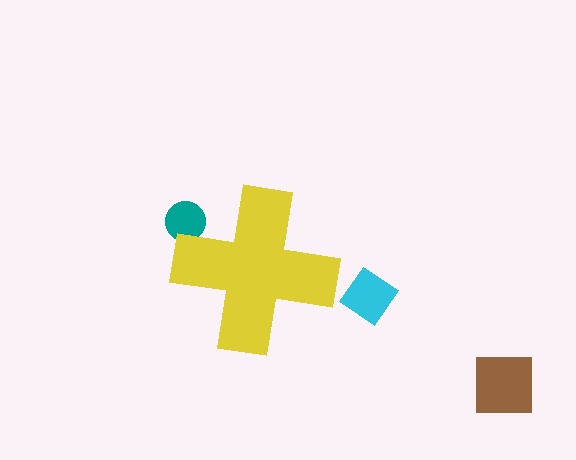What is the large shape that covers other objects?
A yellow cross.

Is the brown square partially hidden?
No, the brown square is fully visible.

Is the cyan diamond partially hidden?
No, the cyan diamond is fully visible.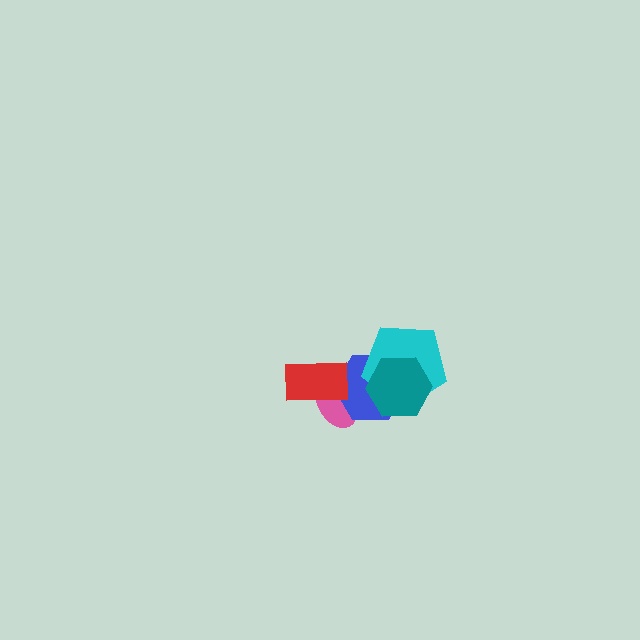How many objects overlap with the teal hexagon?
2 objects overlap with the teal hexagon.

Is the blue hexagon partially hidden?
Yes, it is partially covered by another shape.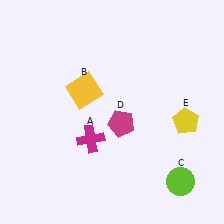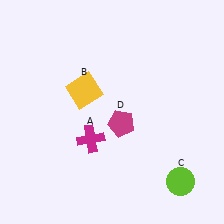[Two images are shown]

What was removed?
The yellow pentagon (E) was removed in Image 2.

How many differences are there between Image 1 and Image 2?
There is 1 difference between the two images.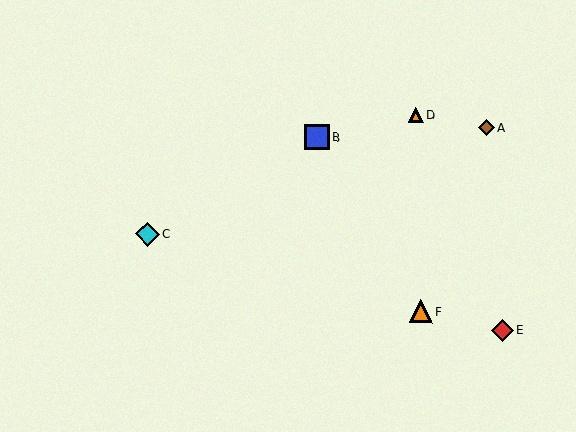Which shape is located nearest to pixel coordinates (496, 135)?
The brown diamond (labeled A) at (486, 128) is nearest to that location.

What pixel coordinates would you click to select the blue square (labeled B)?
Click at (317, 137) to select the blue square B.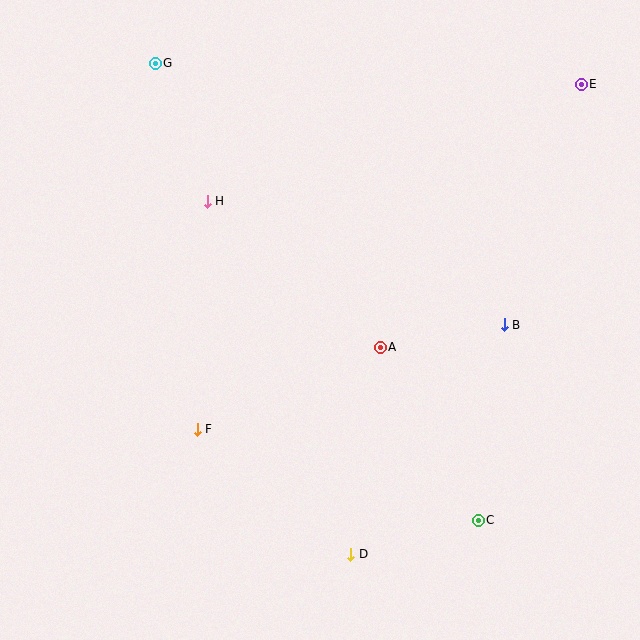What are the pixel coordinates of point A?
Point A is at (380, 348).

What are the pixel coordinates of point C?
Point C is at (478, 520).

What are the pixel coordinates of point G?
Point G is at (155, 63).